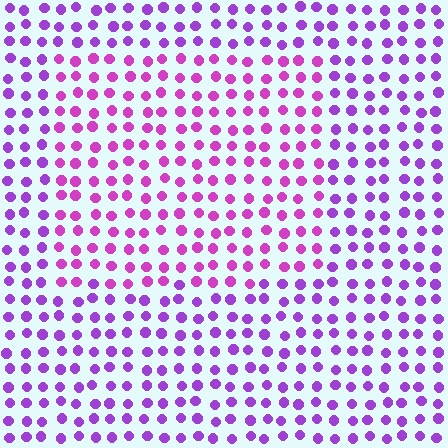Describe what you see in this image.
The image is filled with small purple elements in a uniform arrangement. A rectangle-shaped region is visible where the elements are tinted to a slightly different hue, forming a subtle color boundary.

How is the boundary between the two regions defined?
The boundary is defined purely by a slight shift in hue (about 27 degrees). Spacing, size, and orientation are identical on both sides.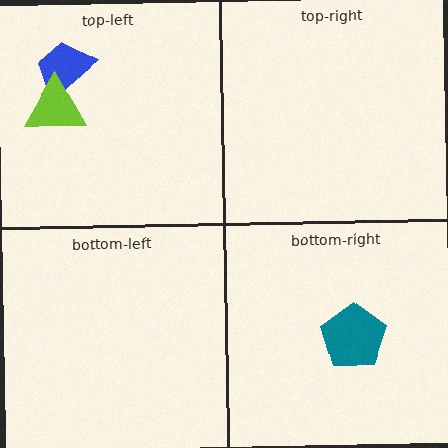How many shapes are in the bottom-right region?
1.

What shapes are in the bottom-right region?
The teal pentagon.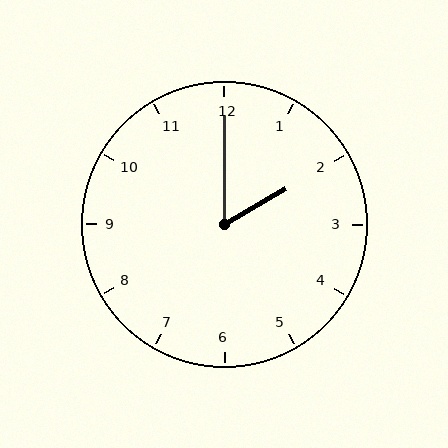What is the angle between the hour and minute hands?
Approximately 60 degrees.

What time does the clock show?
2:00.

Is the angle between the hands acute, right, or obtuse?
It is acute.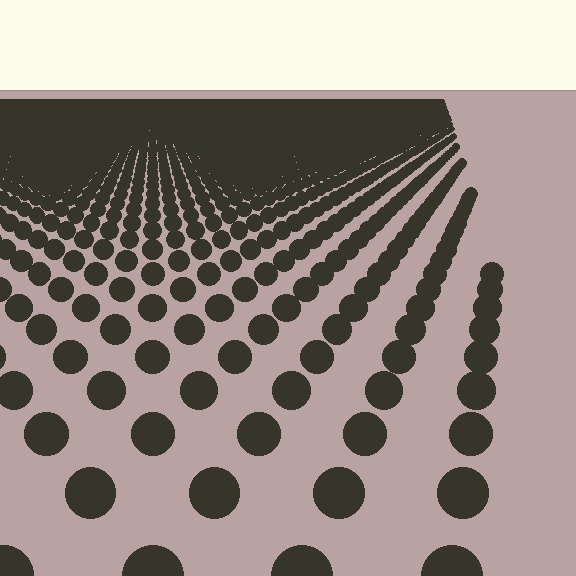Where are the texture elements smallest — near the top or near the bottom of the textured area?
Near the top.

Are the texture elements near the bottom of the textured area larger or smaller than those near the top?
Larger. Near the bottom, elements are closer to the viewer and appear at a bigger on-screen size.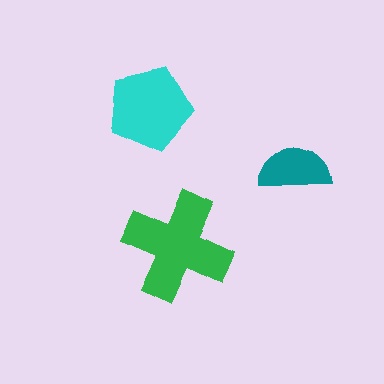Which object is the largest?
The green cross.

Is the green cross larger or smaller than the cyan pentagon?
Larger.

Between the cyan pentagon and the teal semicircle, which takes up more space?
The cyan pentagon.